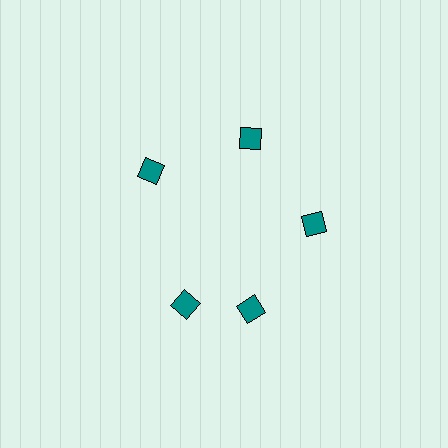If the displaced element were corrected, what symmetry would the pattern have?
It would have 5-fold rotational symmetry — the pattern would map onto itself every 72 degrees.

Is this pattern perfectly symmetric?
No. The 5 teal diamonds are arranged in a ring, but one element near the 8 o'clock position is rotated out of alignment along the ring, breaking the 5-fold rotational symmetry.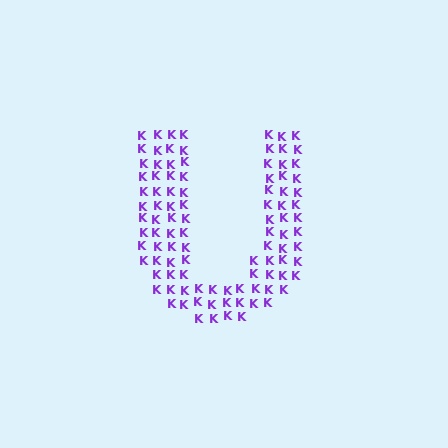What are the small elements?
The small elements are letter K's.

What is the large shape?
The large shape is the letter U.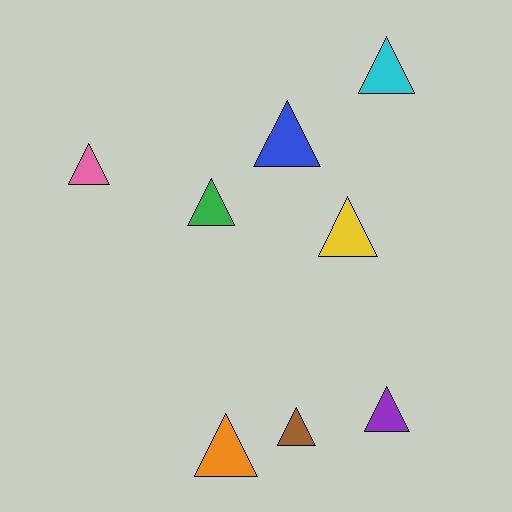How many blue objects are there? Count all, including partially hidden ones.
There is 1 blue object.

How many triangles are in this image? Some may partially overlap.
There are 8 triangles.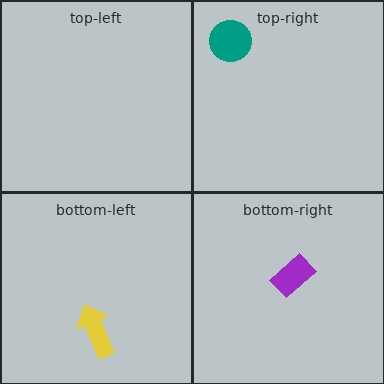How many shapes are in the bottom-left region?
1.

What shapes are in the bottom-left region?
The yellow arrow.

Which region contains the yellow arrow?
The bottom-left region.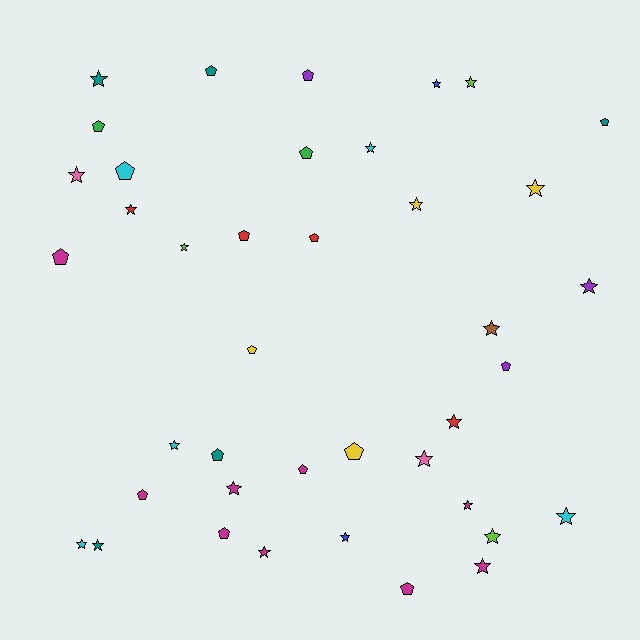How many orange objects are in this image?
There are no orange objects.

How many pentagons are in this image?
There are 17 pentagons.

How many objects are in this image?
There are 40 objects.